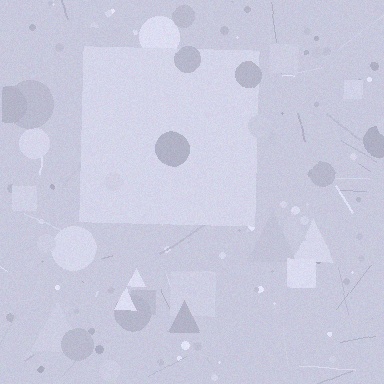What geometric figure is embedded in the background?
A square is embedded in the background.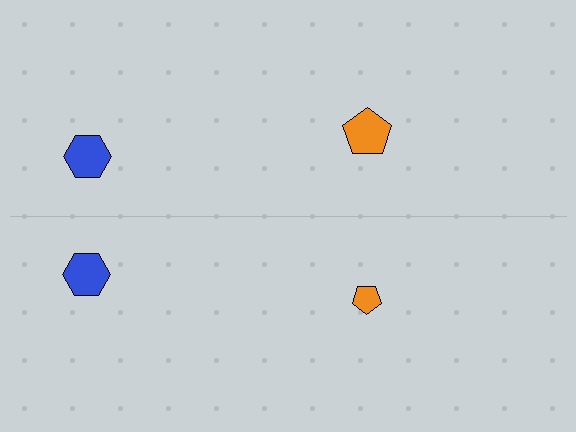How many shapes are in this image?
There are 4 shapes in this image.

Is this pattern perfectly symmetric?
No, the pattern is not perfectly symmetric. The orange pentagon on the bottom side has a different size than its mirror counterpart.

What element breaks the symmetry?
The orange pentagon on the bottom side has a different size than its mirror counterpart.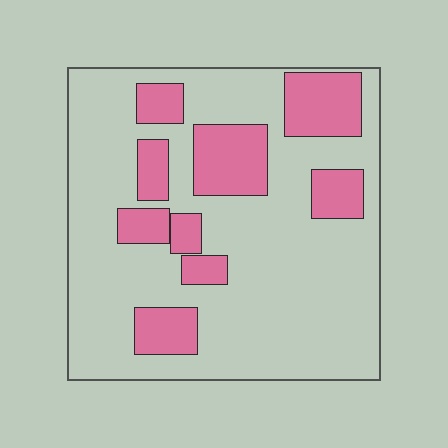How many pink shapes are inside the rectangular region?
9.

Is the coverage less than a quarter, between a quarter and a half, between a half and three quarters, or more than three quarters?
Between a quarter and a half.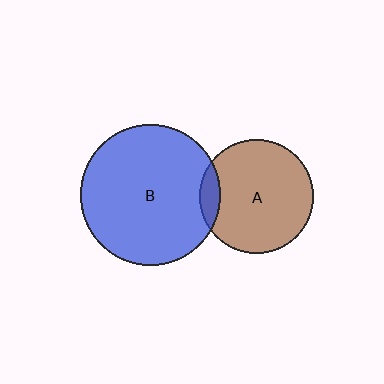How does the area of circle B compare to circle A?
Approximately 1.5 times.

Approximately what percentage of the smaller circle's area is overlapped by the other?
Approximately 10%.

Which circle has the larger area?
Circle B (blue).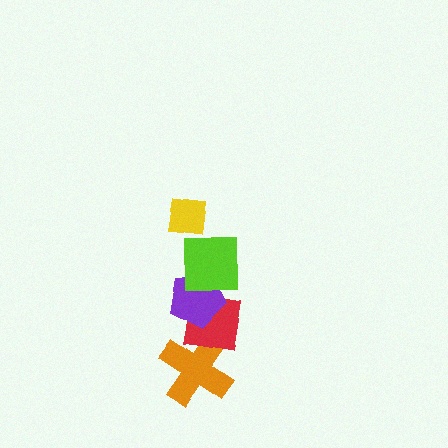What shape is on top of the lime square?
The yellow square is on top of the lime square.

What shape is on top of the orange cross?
The red square is on top of the orange cross.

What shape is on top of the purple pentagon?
The lime square is on top of the purple pentagon.